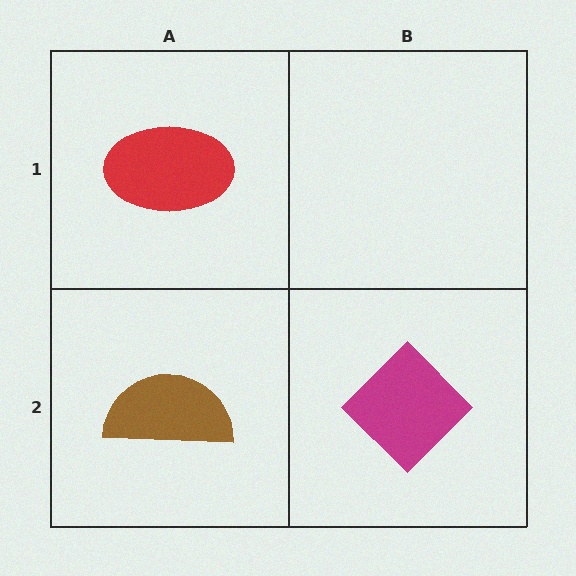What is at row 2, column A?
A brown semicircle.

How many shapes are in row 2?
2 shapes.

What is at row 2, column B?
A magenta diamond.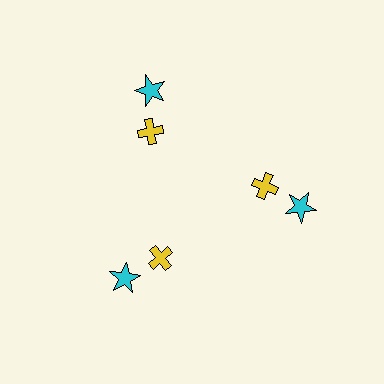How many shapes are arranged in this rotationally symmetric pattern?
There are 6 shapes, arranged in 3 groups of 2.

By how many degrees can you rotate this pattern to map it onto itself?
The pattern maps onto itself every 120 degrees of rotation.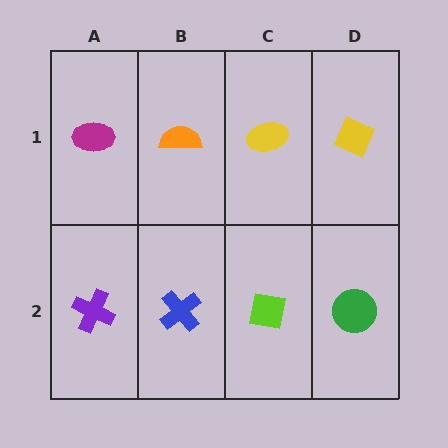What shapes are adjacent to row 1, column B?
A blue cross (row 2, column B), a magenta ellipse (row 1, column A), a yellow ellipse (row 1, column C).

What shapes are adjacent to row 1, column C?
A lime square (row 2, column C), an orange semicircle (row 1, column B), a yellow diamond (row 1, column D).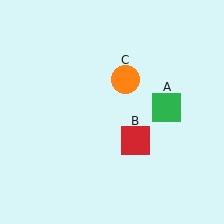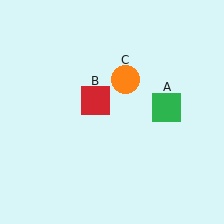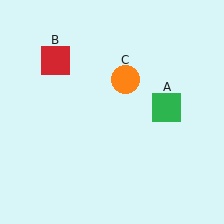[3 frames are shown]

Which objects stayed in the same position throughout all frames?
Green square (object A) and orange circle (object C) remained stationary.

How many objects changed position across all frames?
1 object changed position: red square (object B).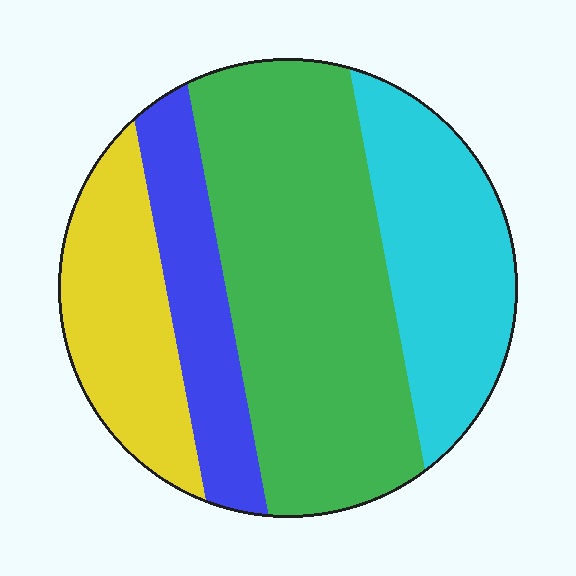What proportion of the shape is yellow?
Yellow covers roughly 20% of the shape.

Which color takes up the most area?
Green, at roughly 45%.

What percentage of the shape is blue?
Blue takes up less than a quarter of the shape.